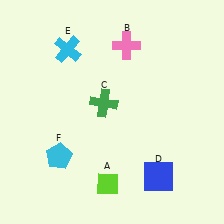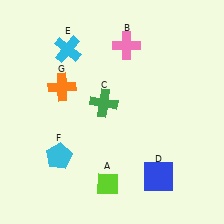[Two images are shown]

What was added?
An orange cross (G) was added in Image 2.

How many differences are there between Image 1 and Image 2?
There is 1 difference between the two images.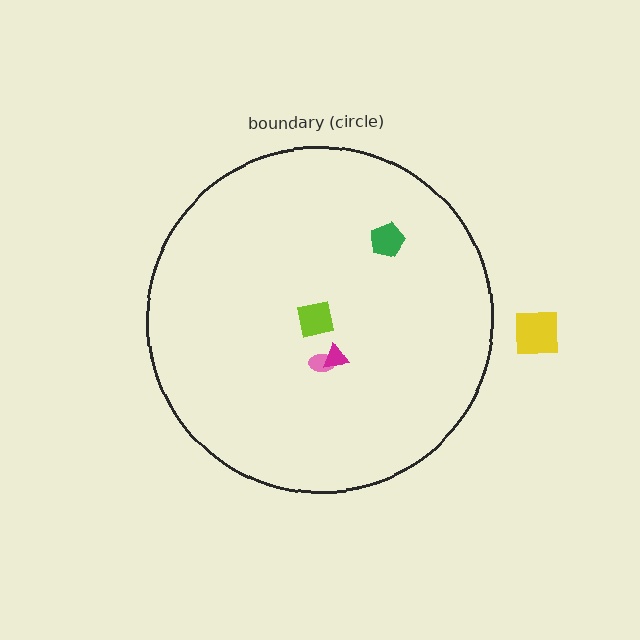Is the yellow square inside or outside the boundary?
Outside.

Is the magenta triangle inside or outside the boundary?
Inside.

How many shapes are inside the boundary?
4 inside, 1 outside.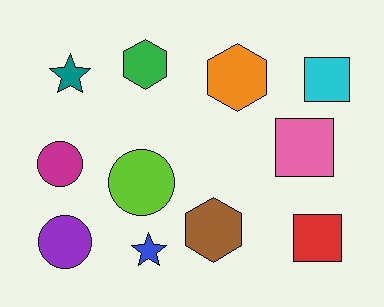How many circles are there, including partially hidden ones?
There are 3 circles.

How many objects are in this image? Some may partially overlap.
There are 11 objects.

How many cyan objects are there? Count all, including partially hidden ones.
There is 1 cyan object.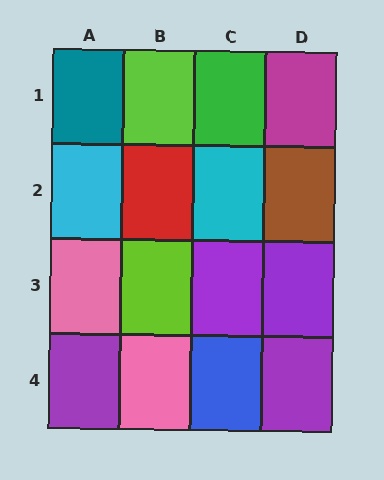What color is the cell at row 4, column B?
Pink.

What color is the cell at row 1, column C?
Green.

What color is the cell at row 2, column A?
Cyan.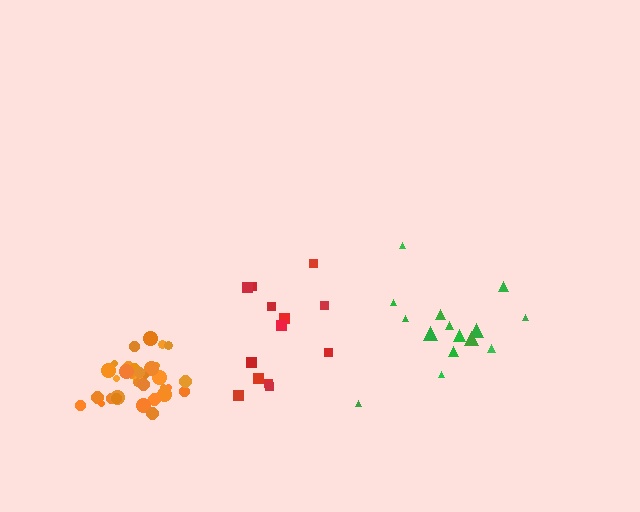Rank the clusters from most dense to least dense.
orange, red, green.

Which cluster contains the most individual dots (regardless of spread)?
Orange (33).